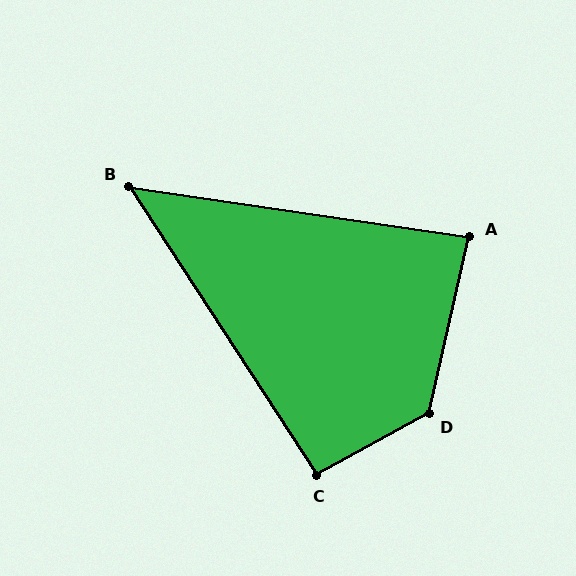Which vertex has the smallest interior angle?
B, at approximately 49 degrees.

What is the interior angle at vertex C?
Approximately 95 degrees (approximately right).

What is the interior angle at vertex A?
Approximately 85 degrees (approximately right).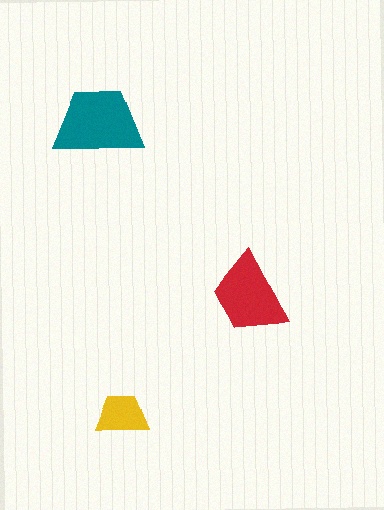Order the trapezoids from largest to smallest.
the teal one, the red one, the yellow one.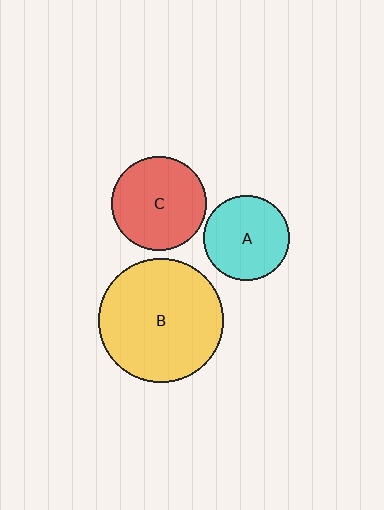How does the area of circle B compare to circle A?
Approximately 2.1 times.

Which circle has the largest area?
Circle B (yellow).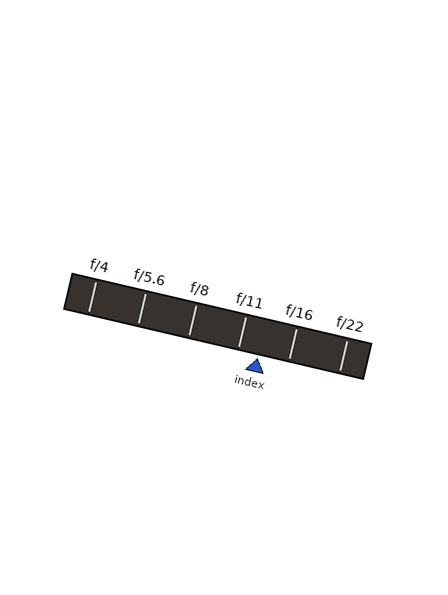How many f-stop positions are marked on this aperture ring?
There are 6 f-stop positions marked.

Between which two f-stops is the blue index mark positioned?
The index mark is between f/11 and f/16.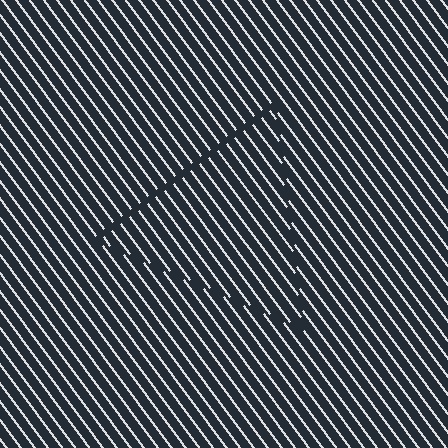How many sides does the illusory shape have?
3 sides — the line-ends trace a triangle.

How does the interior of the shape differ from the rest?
The interior of the shape contains the same grating, shifted by half a period — the contour is defined by the phase discontinuity where line-ends from the inner and outer gratings abut.